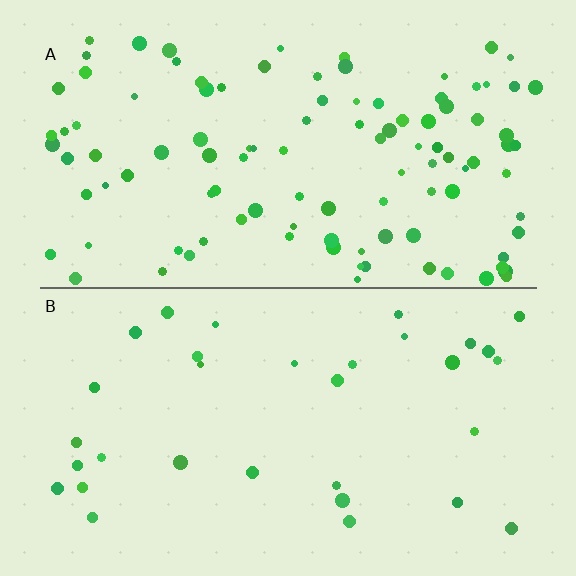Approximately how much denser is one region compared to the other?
Approximately 3.2× — region A over region B.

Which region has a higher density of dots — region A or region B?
A (the top).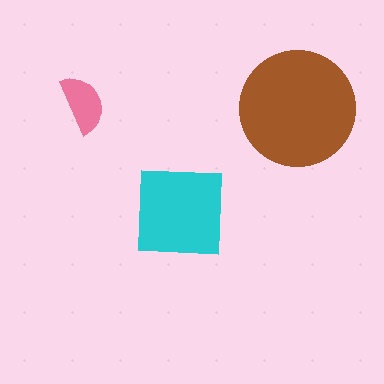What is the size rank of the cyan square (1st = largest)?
2nd.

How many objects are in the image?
There are 3 objects in the image.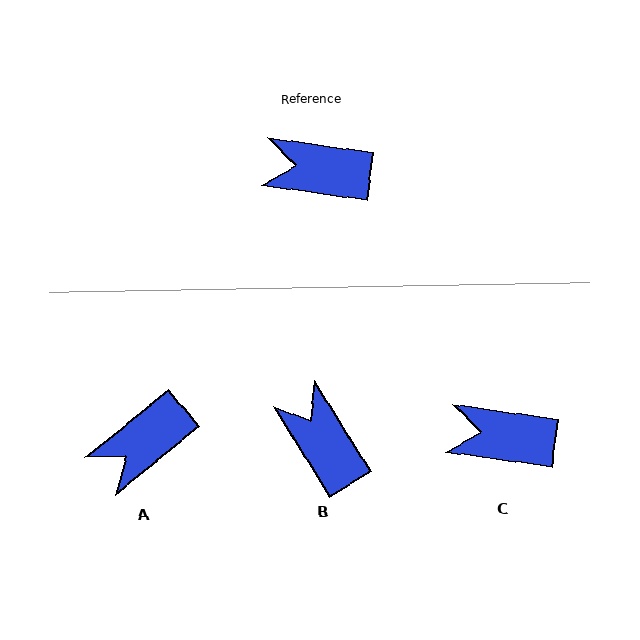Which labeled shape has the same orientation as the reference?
C.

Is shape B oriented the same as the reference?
No, it is off by about 50 degrees.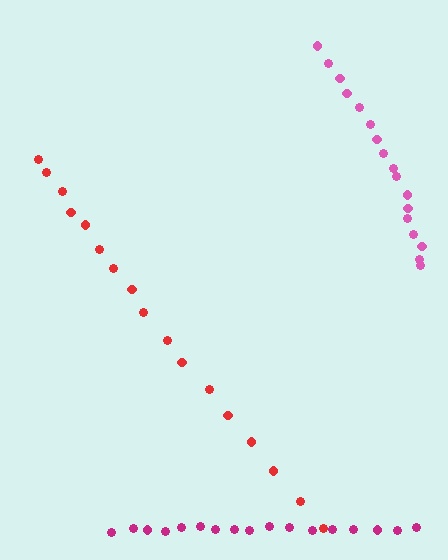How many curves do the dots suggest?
There are 3 distinct paths.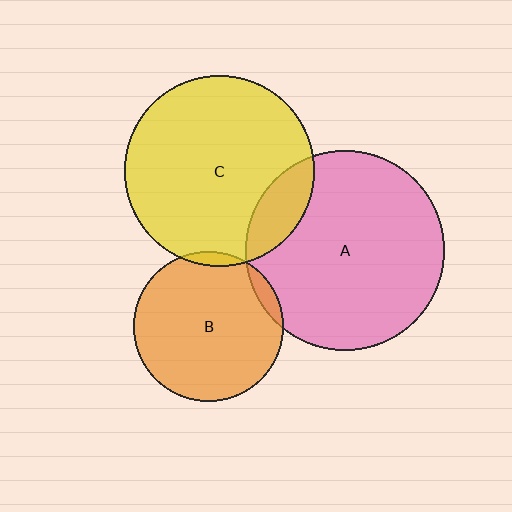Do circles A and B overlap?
Yes.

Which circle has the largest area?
Circle A (pink).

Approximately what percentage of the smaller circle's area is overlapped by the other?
Approximately 5%.